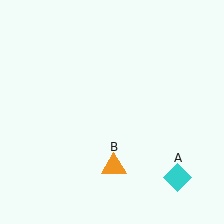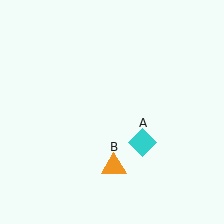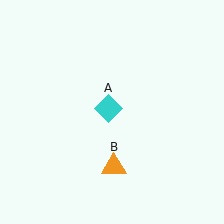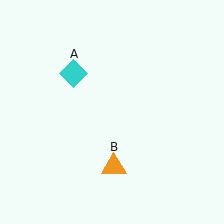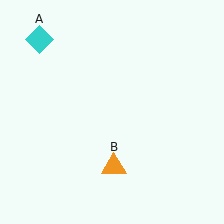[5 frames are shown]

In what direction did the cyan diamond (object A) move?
The cyan diamond (object A) moved up and to the left.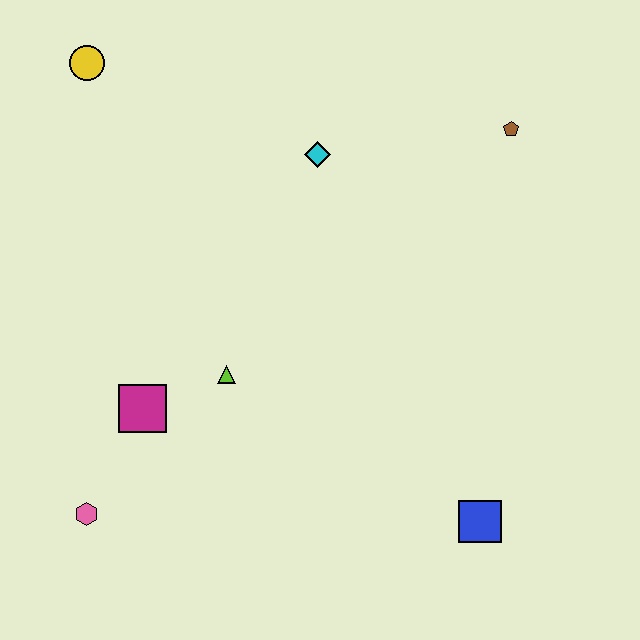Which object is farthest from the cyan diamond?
The pink hexagon is farthest from the cyan diamond.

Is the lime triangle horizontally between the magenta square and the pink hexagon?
No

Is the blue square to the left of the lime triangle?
No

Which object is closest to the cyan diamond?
The brown pentagon is closest to the cyan diamond.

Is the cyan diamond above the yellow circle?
No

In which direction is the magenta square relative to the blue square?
The magenta square is to the left of the blue square.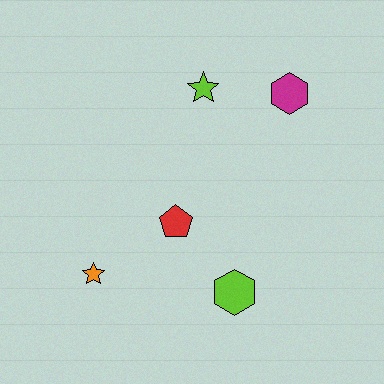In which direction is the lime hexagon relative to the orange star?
The lime hexagon is to the right of the orange star.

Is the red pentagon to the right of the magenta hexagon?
No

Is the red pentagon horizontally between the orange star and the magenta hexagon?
Yes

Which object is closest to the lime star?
The magenta hexagon is closest to the lime star.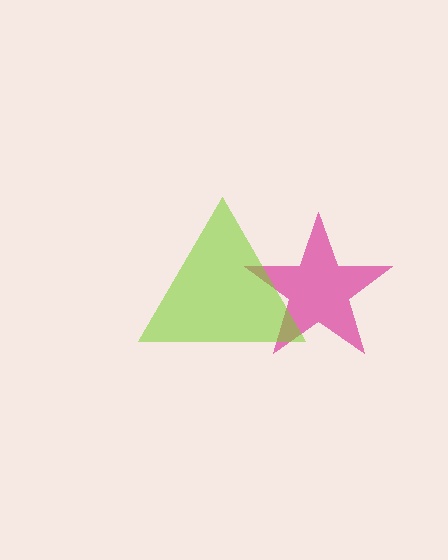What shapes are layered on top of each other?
The layered shapes are: a magenta star, a lime triangle.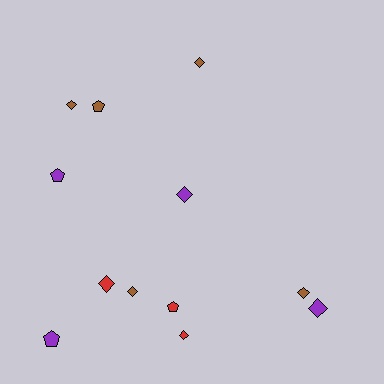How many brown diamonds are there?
There are 4 brown diamonds.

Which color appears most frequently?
Brown, with 5 objects.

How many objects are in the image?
There are 12 objects.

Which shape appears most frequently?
Diamond, with 8 objects.